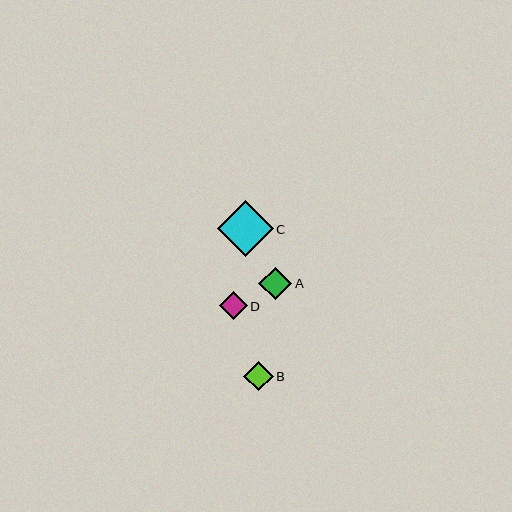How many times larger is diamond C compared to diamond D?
Diamond C is approximately 2.0 times the size of diamond D.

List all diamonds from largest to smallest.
From largest to smallest: C, A, B, D.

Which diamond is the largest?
Diamond C is the largest with a size of approximately 56 pixels.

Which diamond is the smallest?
Diamond D is the smallest with a size of approximately 28 pixels.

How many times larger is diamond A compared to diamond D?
Diamond A is approximately 1.2 times the size of diamond D.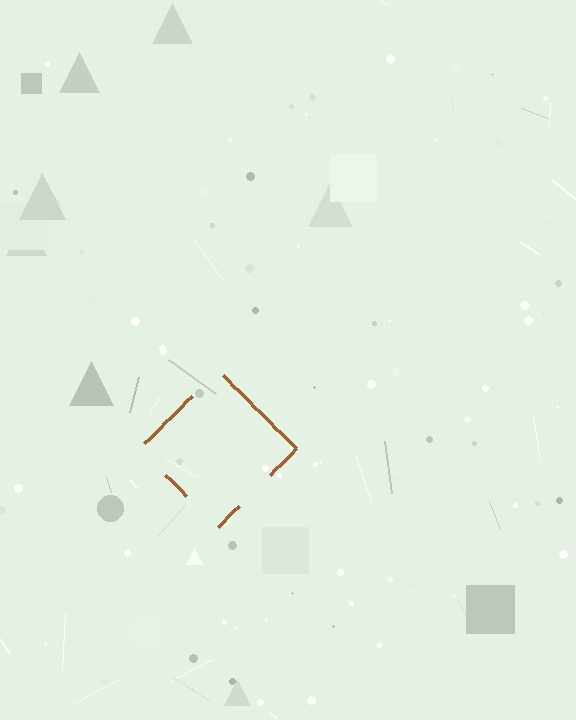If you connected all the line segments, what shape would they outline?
They would outline a diamond.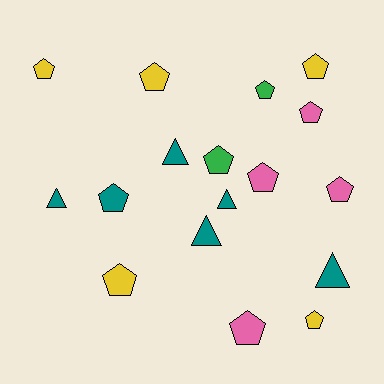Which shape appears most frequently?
Pentagon, with 12 objects.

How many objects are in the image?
There are 17 objects.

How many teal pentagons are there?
There is 1 teal pentagon.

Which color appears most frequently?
Teal, with 6 objects.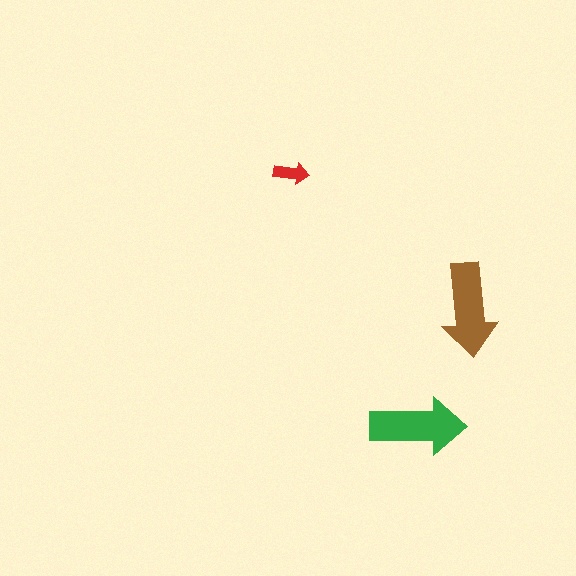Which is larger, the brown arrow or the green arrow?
The green one.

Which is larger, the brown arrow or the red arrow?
The brown one.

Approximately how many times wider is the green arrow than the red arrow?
About 2.5 times wider.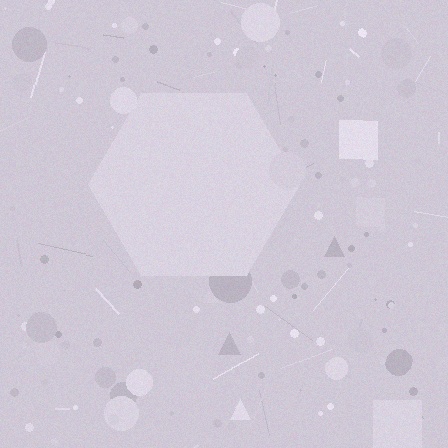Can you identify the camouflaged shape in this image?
The camouflaged shape is a hexagon.